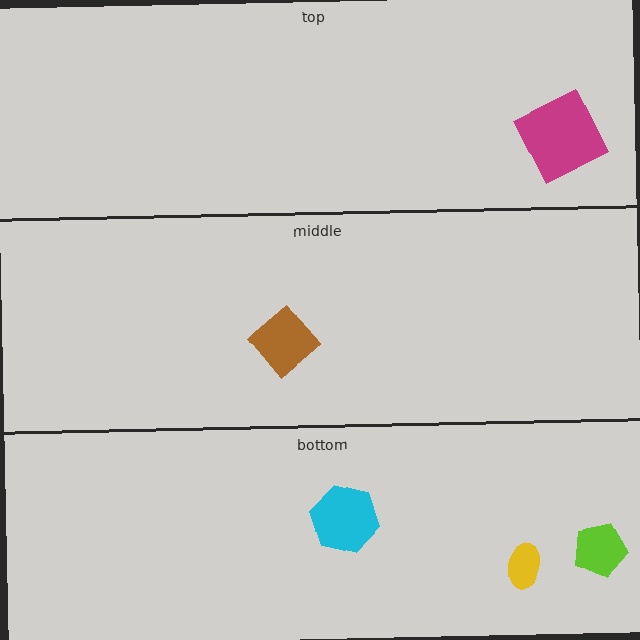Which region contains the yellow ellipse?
The bottom region.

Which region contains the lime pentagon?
The bottom region.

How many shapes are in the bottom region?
3.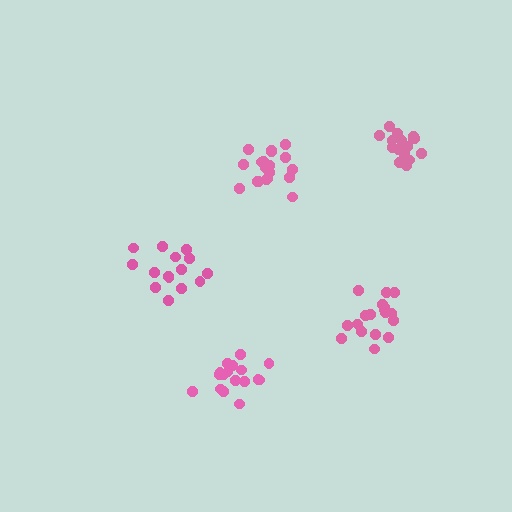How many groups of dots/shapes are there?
There are 5 groups.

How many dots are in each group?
Group 1: 19 dots, Group 2: 16 dots, Group 3: 15 dots, Group 4: 18 dots, Group 5: 18 dots (86 total).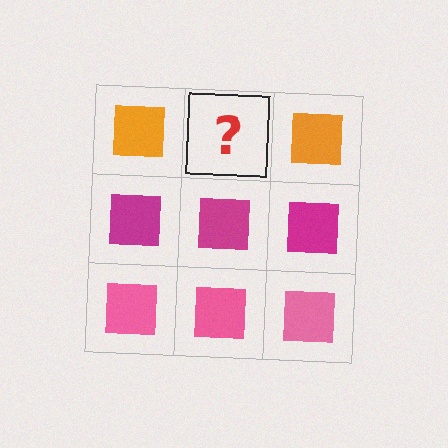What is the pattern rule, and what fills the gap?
The rule is that each row has a consistent color. The gap should be filled with an orange square.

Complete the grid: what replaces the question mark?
The question mark should be replaced with an orange square.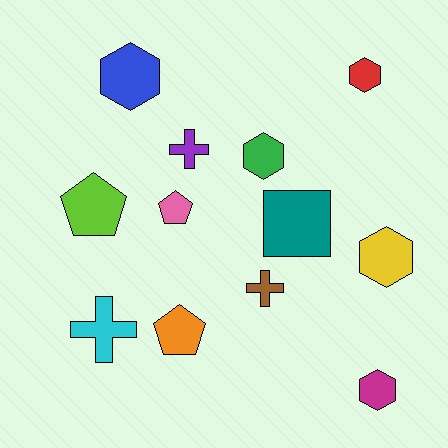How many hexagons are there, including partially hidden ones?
There are 5 hexagons.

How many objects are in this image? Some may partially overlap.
There are 12 objects.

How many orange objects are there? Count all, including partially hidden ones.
There is 1 orange object.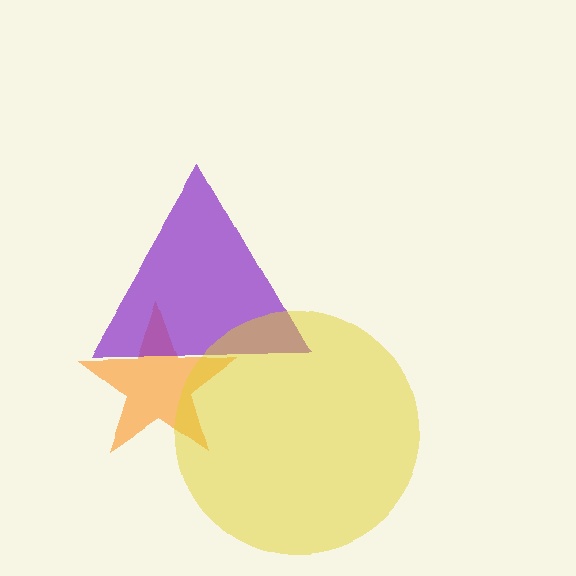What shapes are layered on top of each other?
The layered shapes are: an orange star, a purple triangle, a yellow circle.